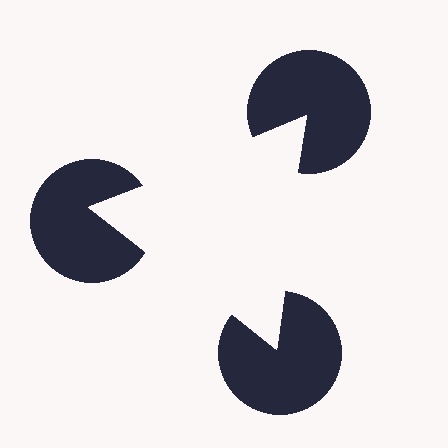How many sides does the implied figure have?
3 sides.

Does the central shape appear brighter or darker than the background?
It typically appears slightly brighter than the background, even though no actual brightness change is drawn.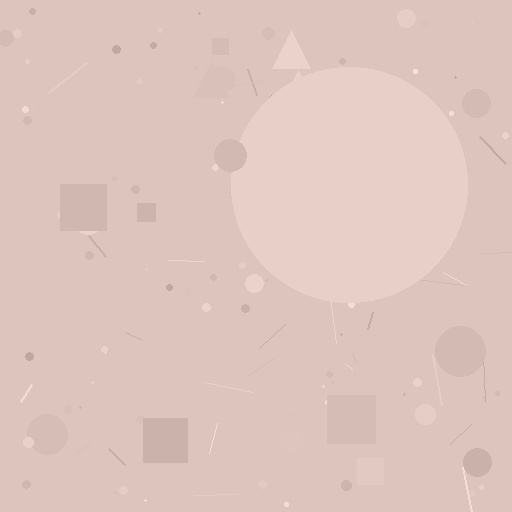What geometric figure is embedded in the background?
A circle is embedded in the background.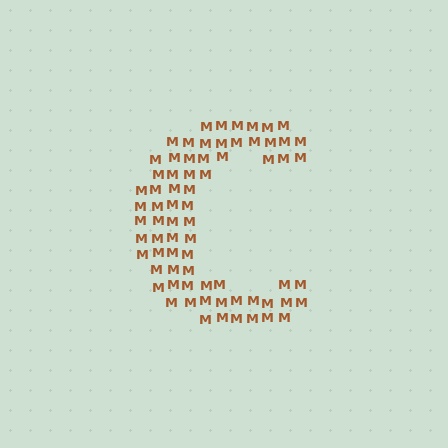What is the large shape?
The large shape is the letter C.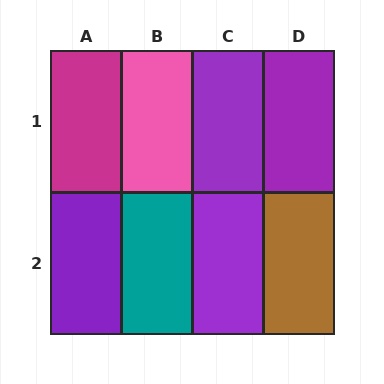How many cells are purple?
4 cells are purple.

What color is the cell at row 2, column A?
Purple.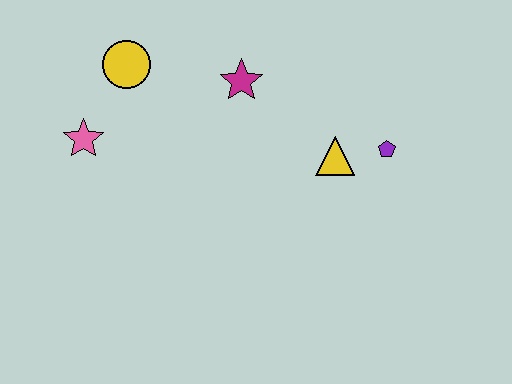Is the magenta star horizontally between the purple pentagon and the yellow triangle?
No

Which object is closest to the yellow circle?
The pink star is closest to the yellow circle.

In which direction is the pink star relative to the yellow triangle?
The pink star is to the left of the yellow triangle.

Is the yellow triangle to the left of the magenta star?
No